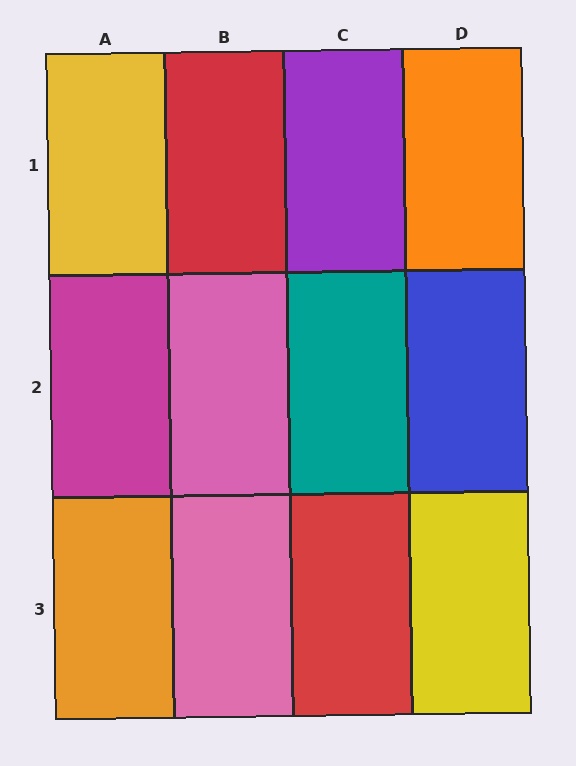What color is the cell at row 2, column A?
Magenta.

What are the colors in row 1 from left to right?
Yellow, red, purple, orange.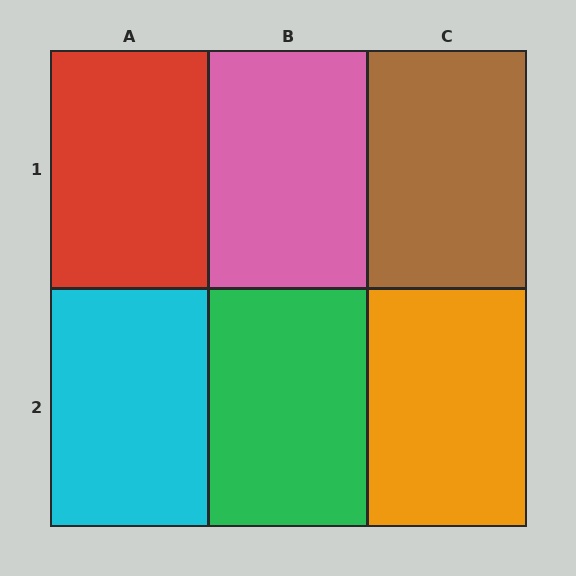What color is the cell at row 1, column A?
Red.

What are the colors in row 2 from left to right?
Cyan, green, orange.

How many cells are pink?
1 cell is pink.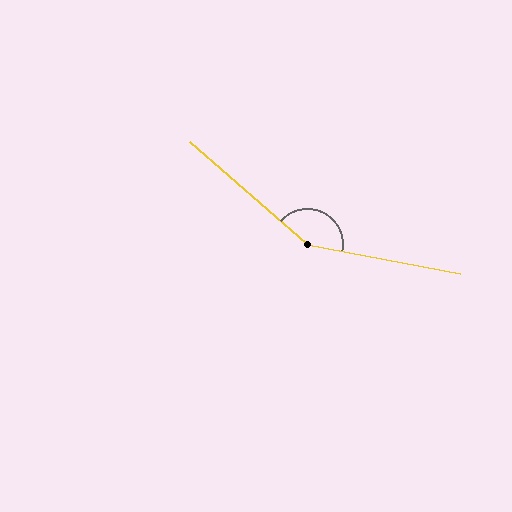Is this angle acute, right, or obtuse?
It is obtuse.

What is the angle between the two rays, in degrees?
Approximately 149 degrees.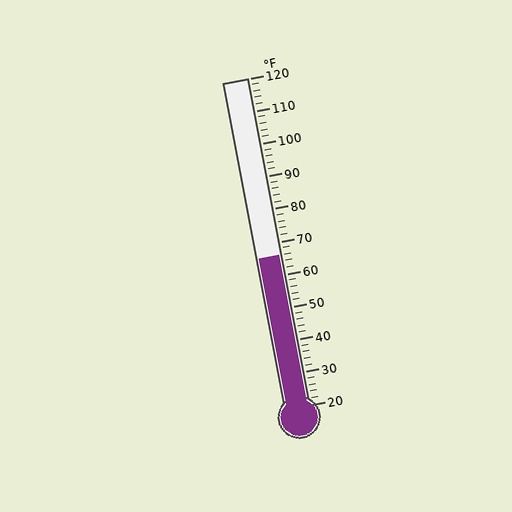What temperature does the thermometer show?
The thermometer shows approximately 66°F.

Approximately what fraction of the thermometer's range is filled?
The thermometer is filled to approximately 45% of its range.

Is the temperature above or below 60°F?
The temperature is above 60°F.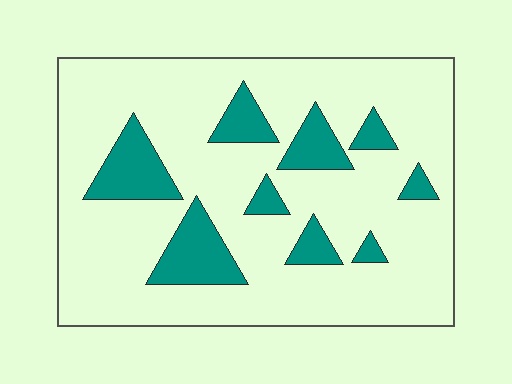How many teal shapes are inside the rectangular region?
9.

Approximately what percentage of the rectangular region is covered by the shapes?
Approximately 20%.